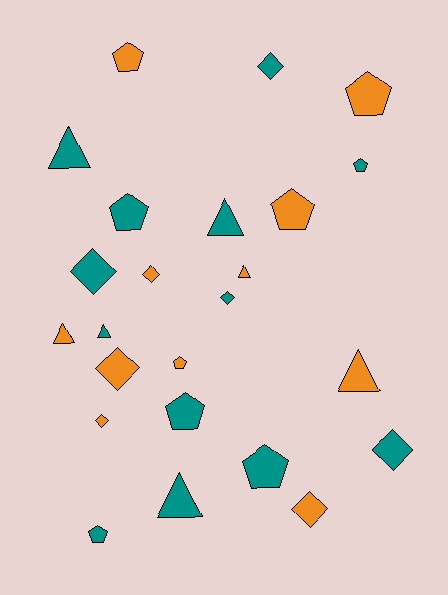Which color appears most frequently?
Teal, with 13 objects.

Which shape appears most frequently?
Pentagon, with 9 objects.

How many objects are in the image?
There are 24 objects.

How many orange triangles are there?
There are 3 orange triangles.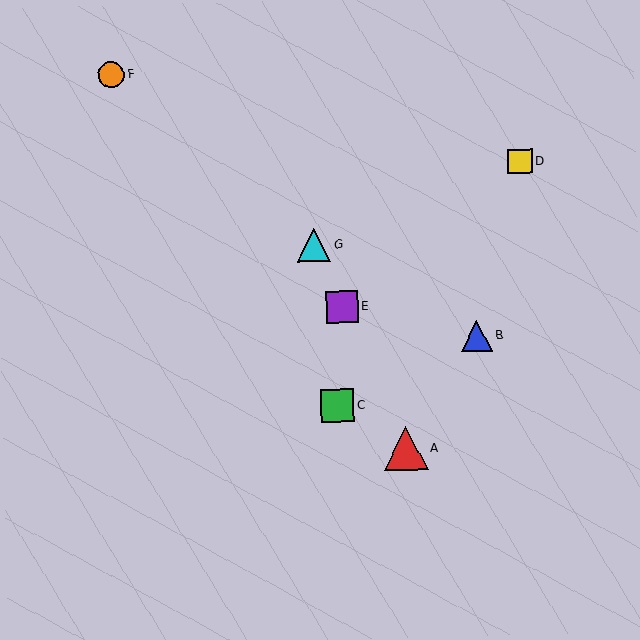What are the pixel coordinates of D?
Object D is at (520, 161).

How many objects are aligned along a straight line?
3 objects (A, E, G) are aligned along a straight line.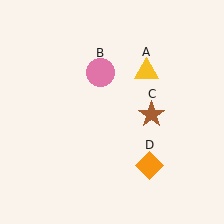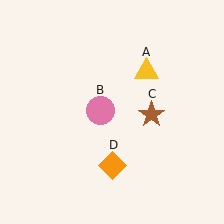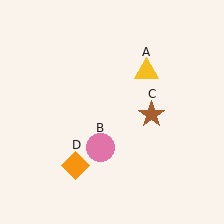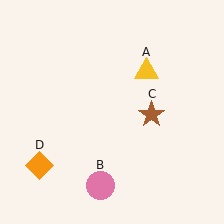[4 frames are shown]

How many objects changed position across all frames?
2 objects changed position: pink circle (object B), orange diamond (object D).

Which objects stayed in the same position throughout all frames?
Yellow triangle (object A) and brown star (object C) remained stationary.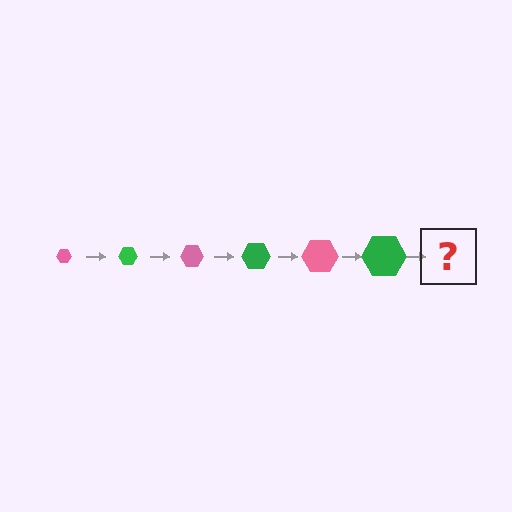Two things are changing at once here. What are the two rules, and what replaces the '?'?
The two rules are that the hexagon grows larger each step and the color cycles through pink and green. The '?' should be a pink hexagon, larger than the previous one.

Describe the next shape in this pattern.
It should be a pink hexagon, larger than the previous one.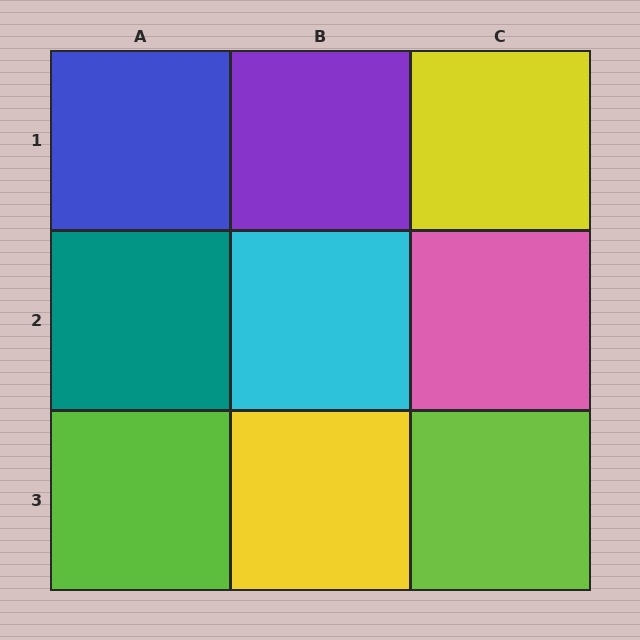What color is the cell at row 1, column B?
Purple.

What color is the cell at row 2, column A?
Teal.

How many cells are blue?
1 cell is blue.